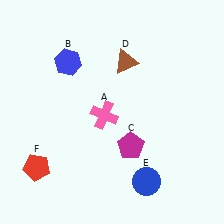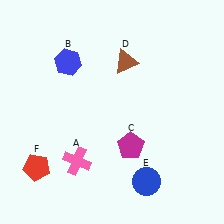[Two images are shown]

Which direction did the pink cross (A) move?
The pink cross (A) moved down.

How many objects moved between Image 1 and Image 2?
1 object moved between the two images.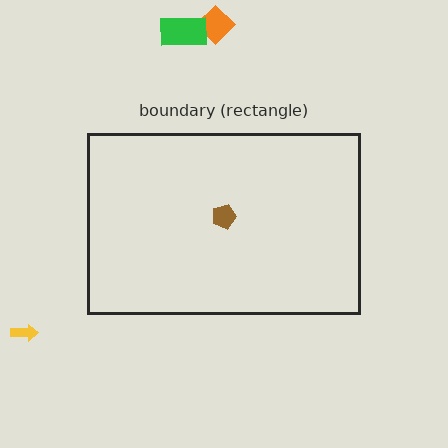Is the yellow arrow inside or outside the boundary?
Outside.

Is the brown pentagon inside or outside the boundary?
Inside.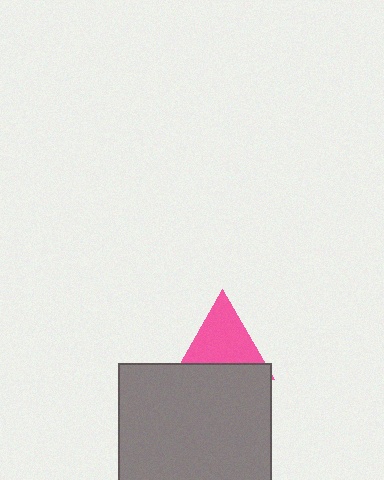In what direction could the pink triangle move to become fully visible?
The pink triangle could move up. That would shift it out from behind the gray square entirely.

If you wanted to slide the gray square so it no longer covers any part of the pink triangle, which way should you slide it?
Slide it down — that is the most direct way to separate the two shapes.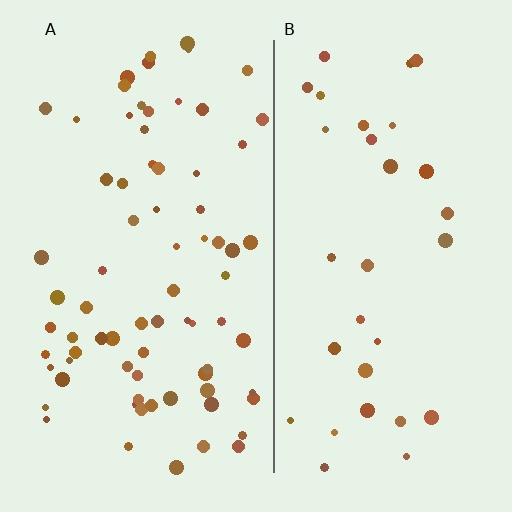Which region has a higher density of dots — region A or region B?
A (the left).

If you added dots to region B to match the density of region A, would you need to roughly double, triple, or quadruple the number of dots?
Approximately double.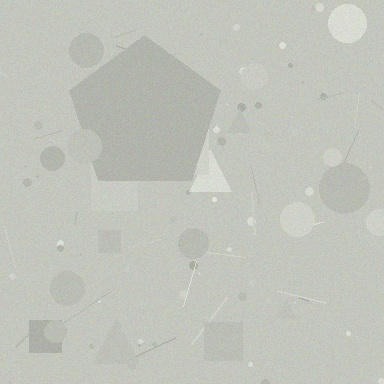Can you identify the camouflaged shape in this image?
The camouflaged shape is a pentagon.